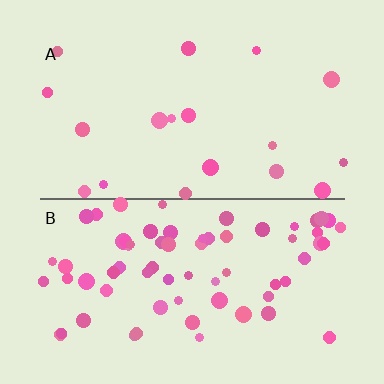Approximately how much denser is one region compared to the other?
Approximately 3.7× — region B over region A.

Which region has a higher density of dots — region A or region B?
B (the bottom).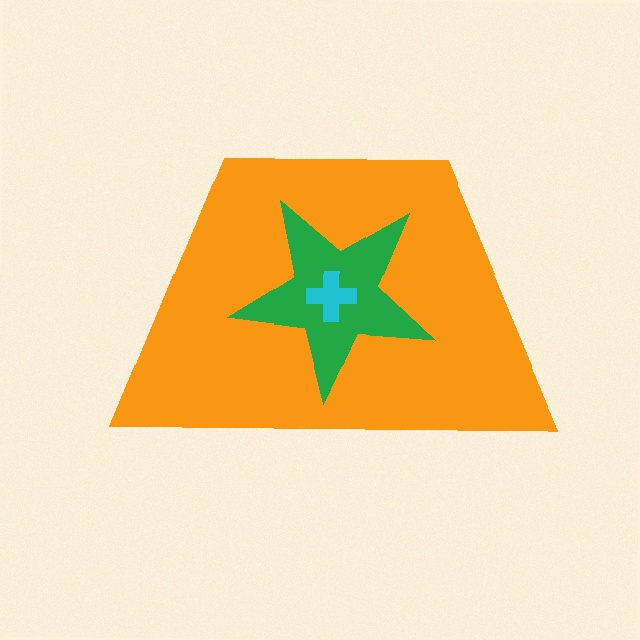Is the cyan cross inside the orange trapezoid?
Yes.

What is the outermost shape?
The orange trapezoid.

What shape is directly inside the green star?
The cyan cross.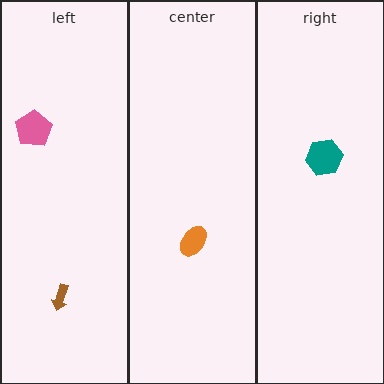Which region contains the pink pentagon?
The left region.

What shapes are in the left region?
The pink pentagon, the brown arrow.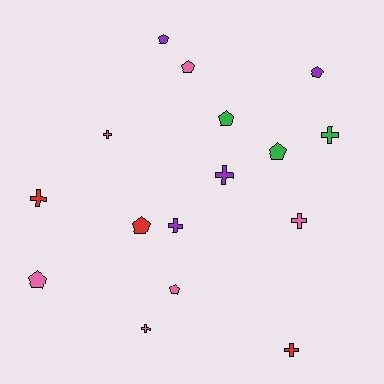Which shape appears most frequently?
Pentagon, with 8 objects.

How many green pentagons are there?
There are 2 green pentagons.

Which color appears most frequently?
Pink, with 6 objects.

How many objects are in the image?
There are 16 objects.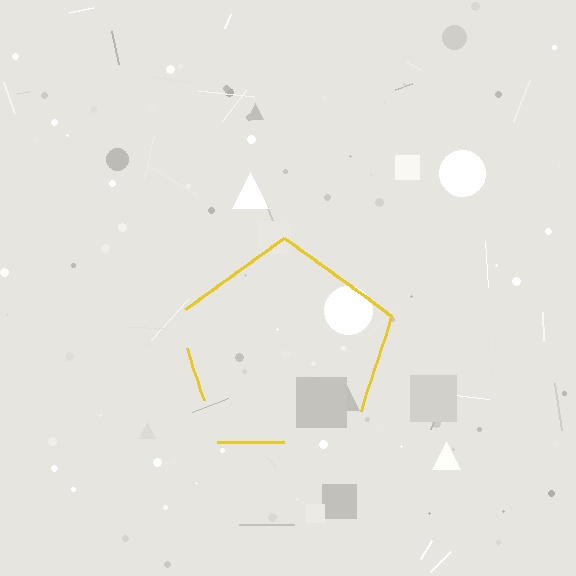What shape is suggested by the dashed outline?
The dashed outline suggests a pentagon.